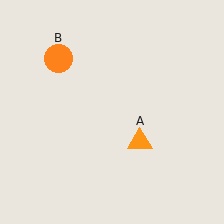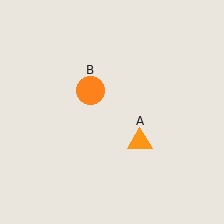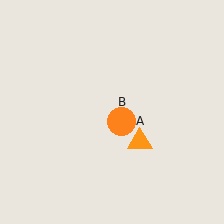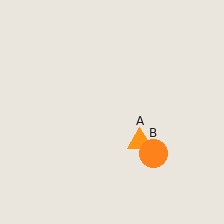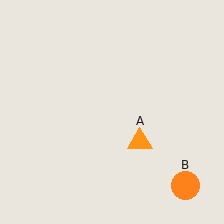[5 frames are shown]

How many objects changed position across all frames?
1 object changed position: orange circle (object B).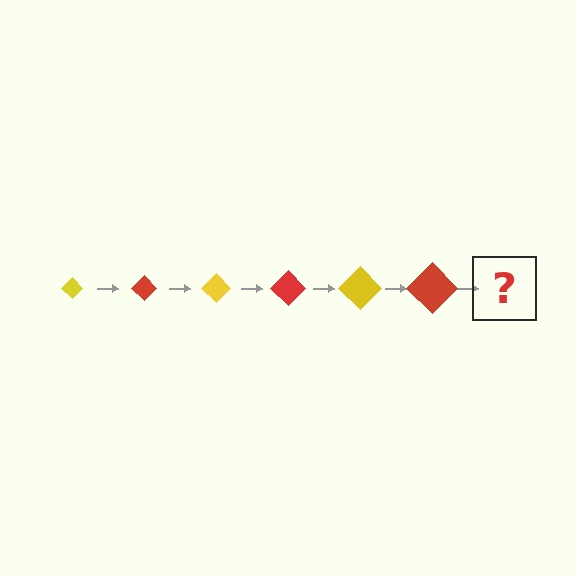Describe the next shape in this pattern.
It should be a yellow diamond, larger than the previous one.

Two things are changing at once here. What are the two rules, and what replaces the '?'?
The two rules are that the diamond grows larger each step and the color cycles through yellow and red. The '?' should be a yellow diamond, larger than the previous one.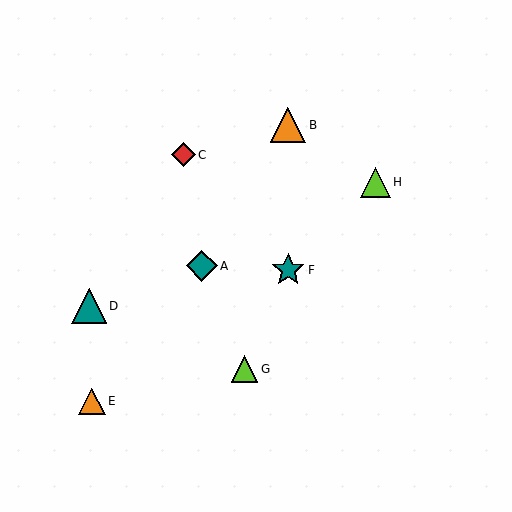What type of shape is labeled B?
Shape B is an orange triangle.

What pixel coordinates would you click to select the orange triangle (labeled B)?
Click at (288, 125) to select the orange triangle B.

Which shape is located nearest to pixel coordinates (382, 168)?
The lime triangle (labeled H) at (375, 182) is nearest to that location.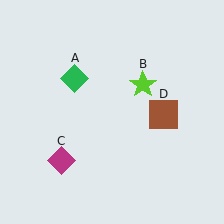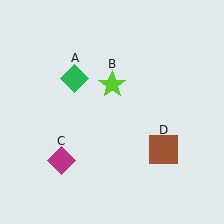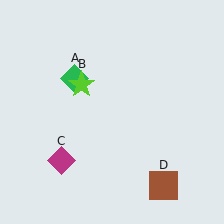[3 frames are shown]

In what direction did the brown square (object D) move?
The brown square (object D) moved down.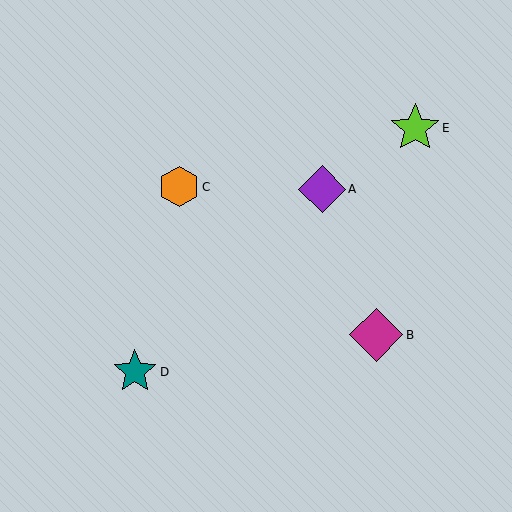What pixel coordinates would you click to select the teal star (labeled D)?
Click at (135, 372) to select the teal star D.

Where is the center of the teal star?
The center of the teal star is at (135, 372).